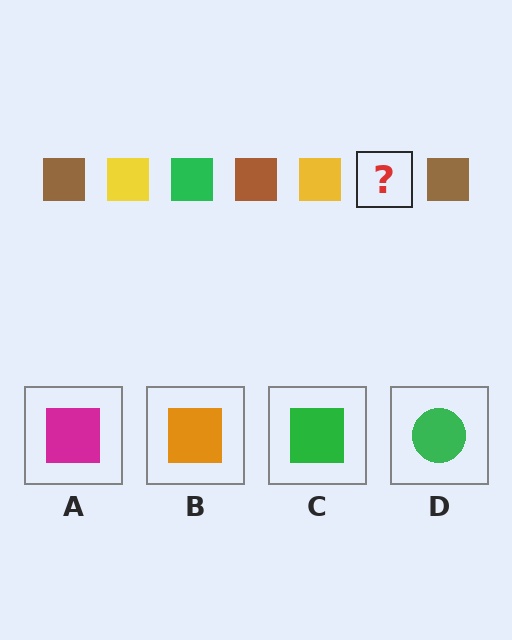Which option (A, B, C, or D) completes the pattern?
C.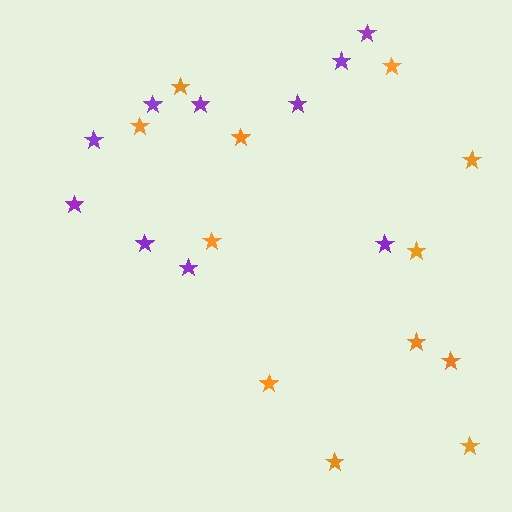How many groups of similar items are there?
There are 2 groups: one group of purple stars (10) and one group of orange stars (12).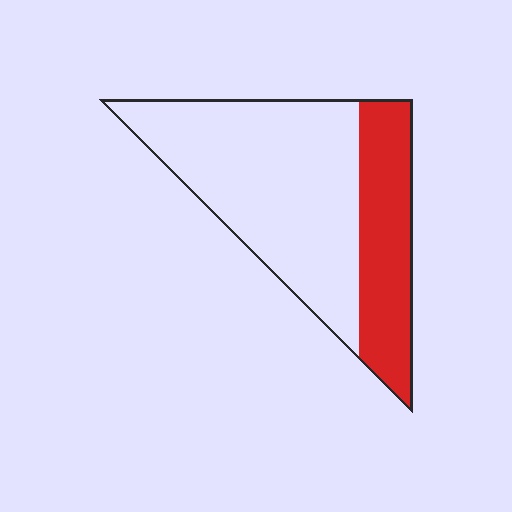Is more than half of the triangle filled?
No.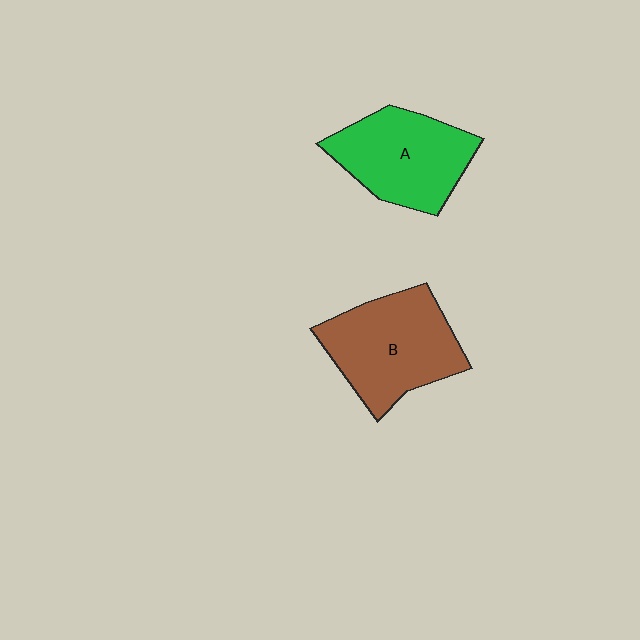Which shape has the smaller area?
Shape A (green).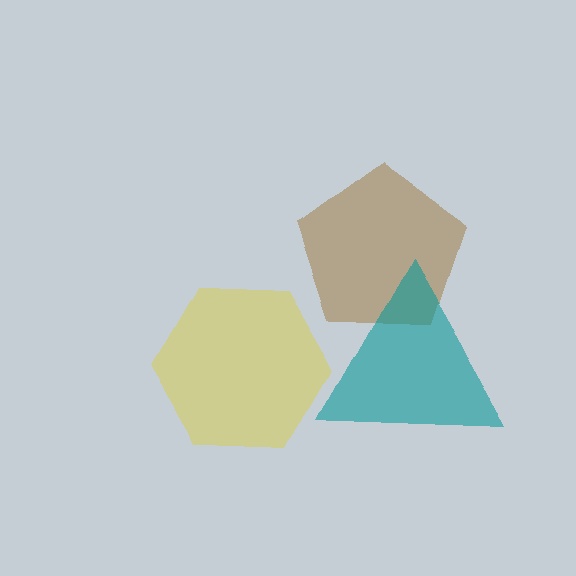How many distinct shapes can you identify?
There are 3 distinct shapes: a yellow hexagon, a brown pentagon, a teal triangle.